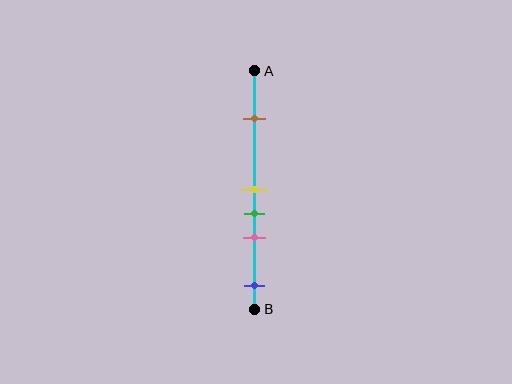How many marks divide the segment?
There are 5 marks dividing the segment.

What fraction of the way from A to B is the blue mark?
The blue mark is approximately 90% (0.9) of the way from A to B.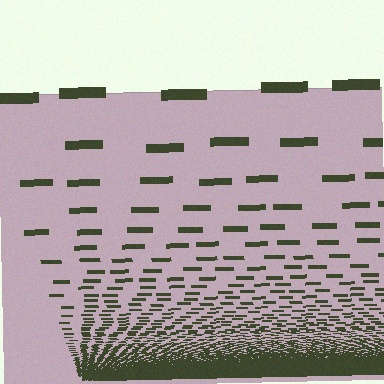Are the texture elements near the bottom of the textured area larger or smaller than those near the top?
Smaller. The gradient is inverted — elements near the bottom are smaller and denser.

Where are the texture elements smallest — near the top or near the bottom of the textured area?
Near the bottom.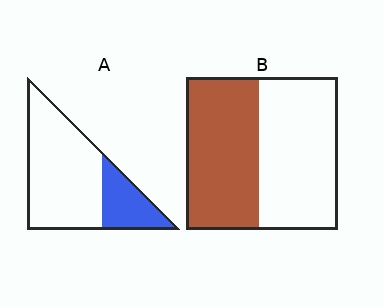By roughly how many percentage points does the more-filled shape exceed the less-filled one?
By roughly 20 percentage points (B over A).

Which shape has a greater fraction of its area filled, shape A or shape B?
Shape B.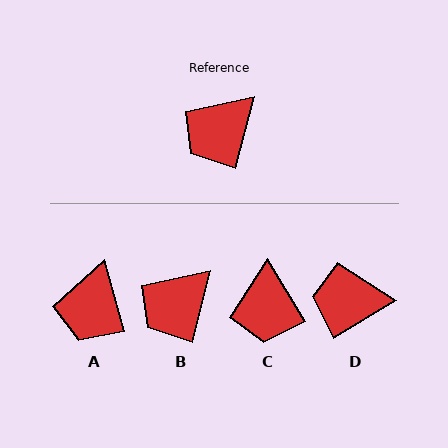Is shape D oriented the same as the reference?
No, it is off by about 44 degrees.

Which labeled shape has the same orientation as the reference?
B.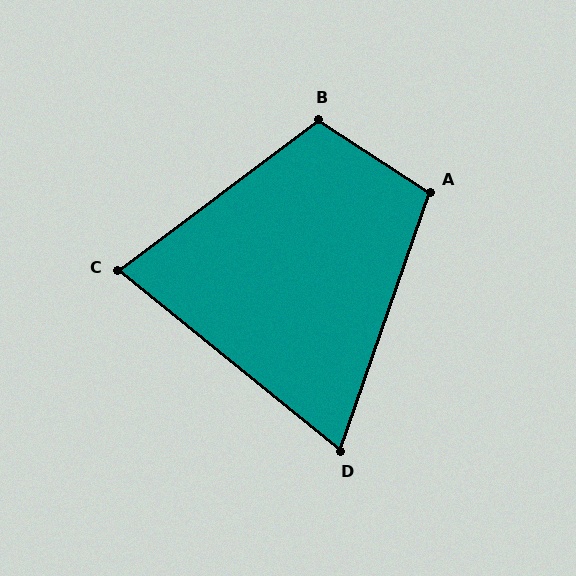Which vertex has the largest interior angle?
B, at approximately 110 degrees.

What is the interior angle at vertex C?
Approximately 76 degrees (acute).